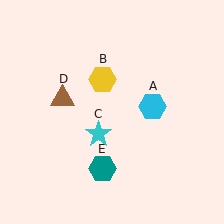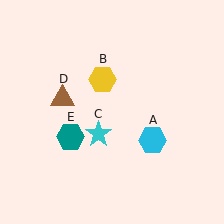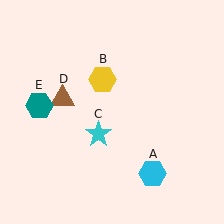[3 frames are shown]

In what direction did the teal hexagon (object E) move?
The teal hexagon (object E) moved up and to the left.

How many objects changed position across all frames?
2 objects changed position: cyan hexagon (object A), teal hexagon (object E).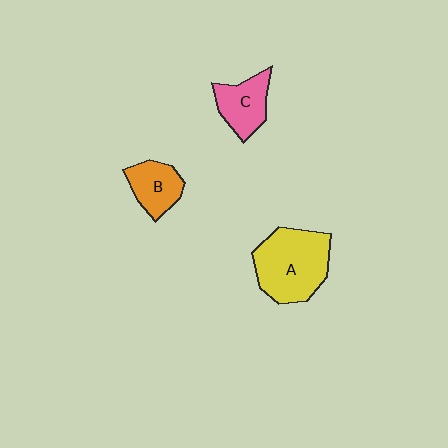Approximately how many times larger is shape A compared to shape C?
Approximately 1.9 times.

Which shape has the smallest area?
Shape B (orange).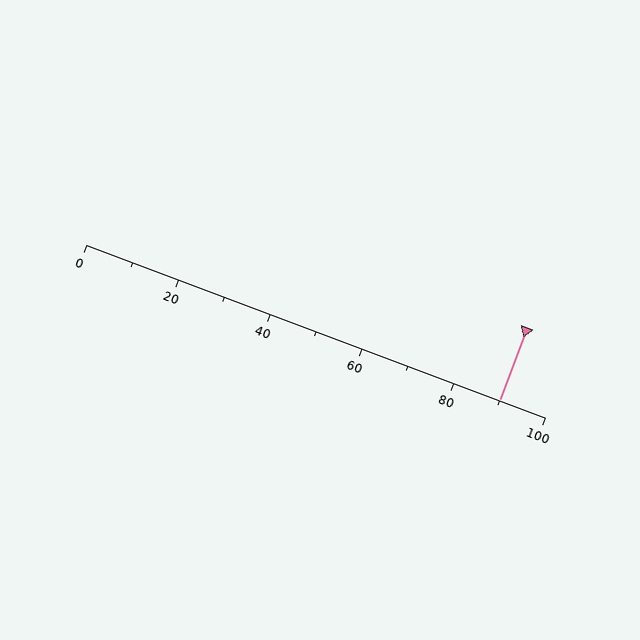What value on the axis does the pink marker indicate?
The marker indicates approximately 90.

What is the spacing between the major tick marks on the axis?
The major ticks are spaced 20 apart.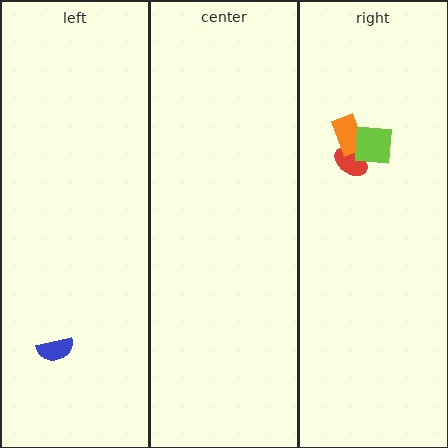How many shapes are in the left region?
1.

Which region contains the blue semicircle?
The left region.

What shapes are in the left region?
The blue semicircle.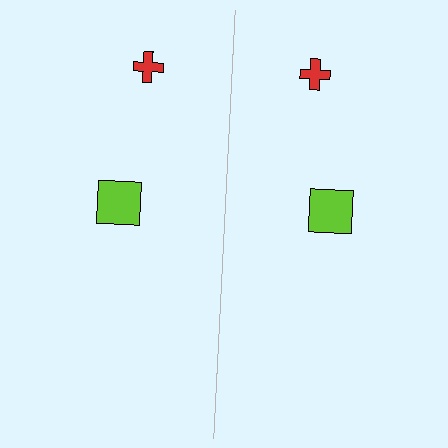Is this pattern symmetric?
Yes, this pattern has bilateral (reflection) symmetry.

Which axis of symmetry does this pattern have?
The pattern has a vertical axis of symmetry running through the center of the image.